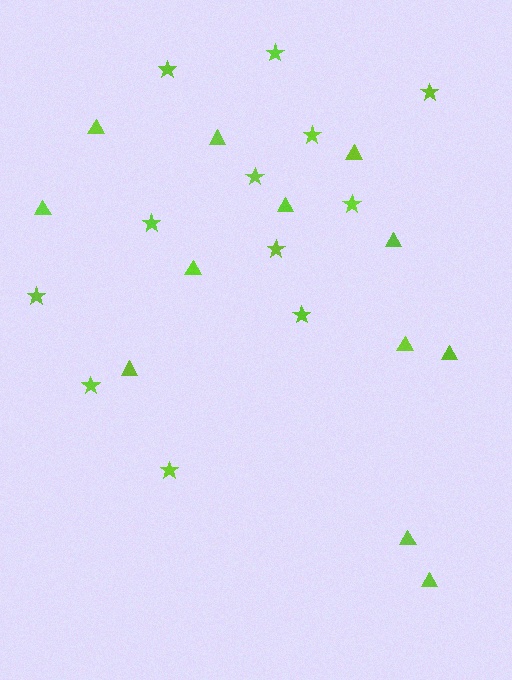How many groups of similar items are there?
There are 2 groups: one group of triangles (12) and one group of stars (12).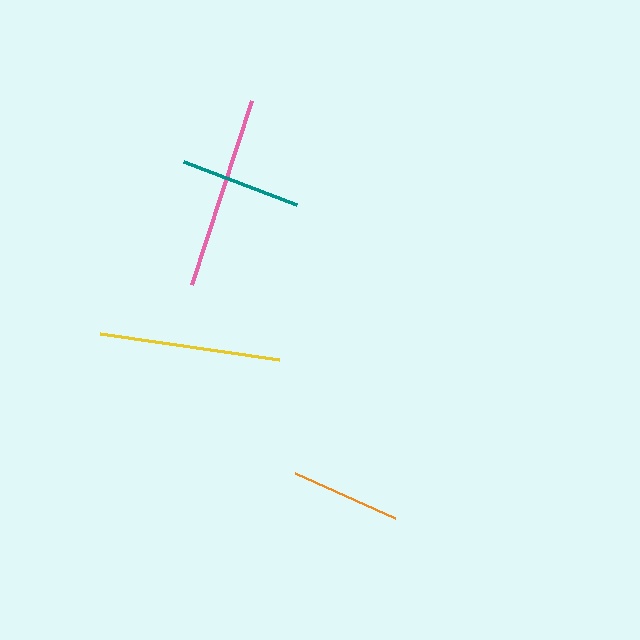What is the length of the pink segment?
The pink segment is approximately 193 pixels long.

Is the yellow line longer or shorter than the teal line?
The yellow line is longer than the teal line.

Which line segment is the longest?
The pink line is the longest at approximately 193 pixels.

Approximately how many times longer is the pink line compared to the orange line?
The pink line is approximately 1.7 times the length of the orange line.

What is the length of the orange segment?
The orange segment is approximately 111 pixels long.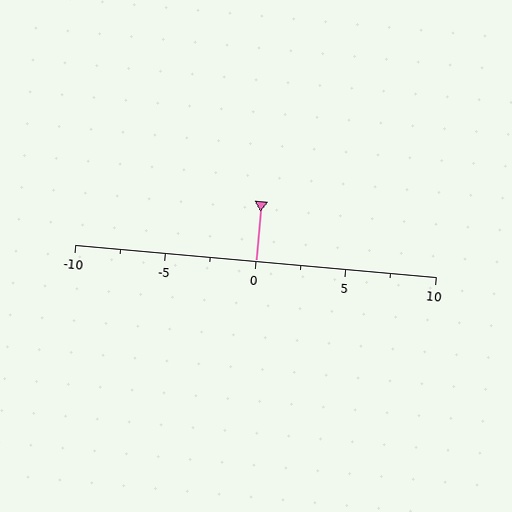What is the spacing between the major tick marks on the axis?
The major ticks are spaced 5 apart.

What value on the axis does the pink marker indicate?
The marker indicates approximately 0.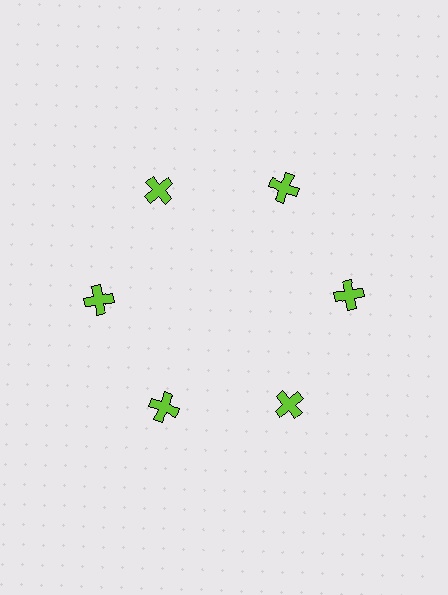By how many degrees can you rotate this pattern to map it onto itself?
The pattern maps onto itself every 60 degrees of rotation.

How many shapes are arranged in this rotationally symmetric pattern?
There are 6 shapes, arranged in 6 groups of 1.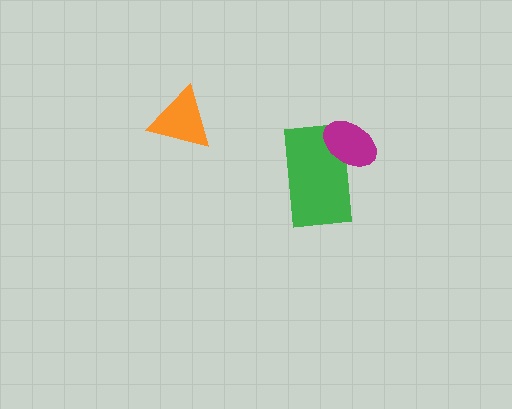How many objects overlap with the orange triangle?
0 objects overlap with the orange triangle.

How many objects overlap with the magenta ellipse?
1 object overlaps with the magenta ellipse.